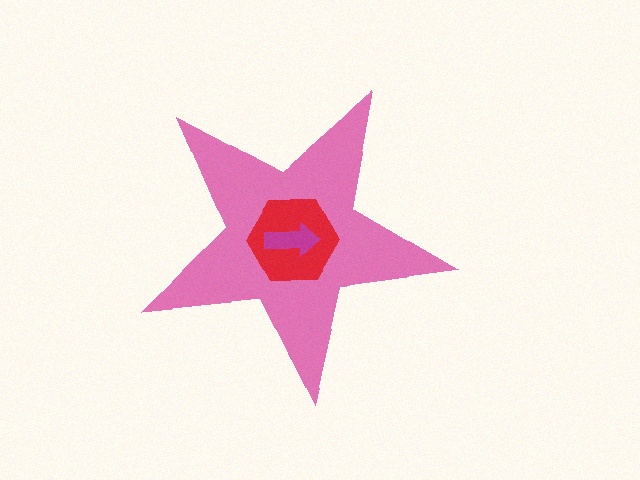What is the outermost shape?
The pink star.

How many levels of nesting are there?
3.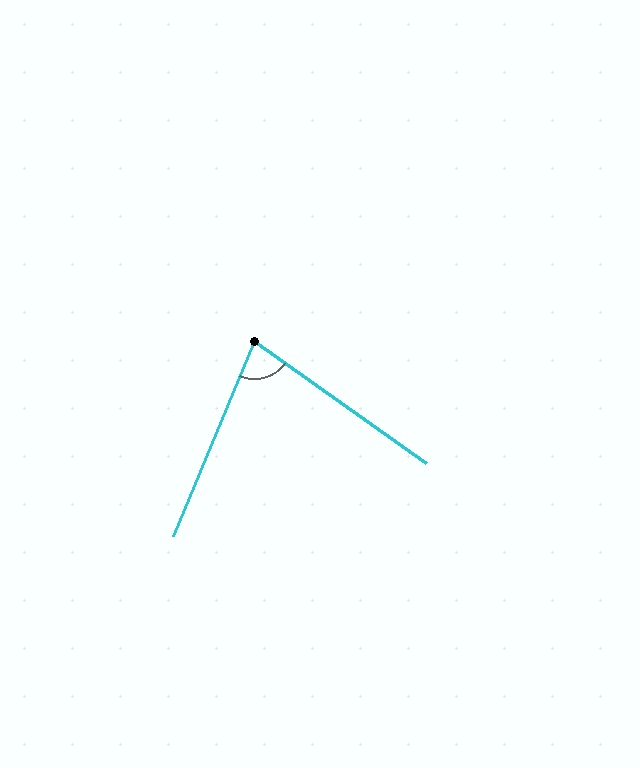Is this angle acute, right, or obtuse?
It is acute.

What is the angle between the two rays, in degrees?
Approximately 77 degrees.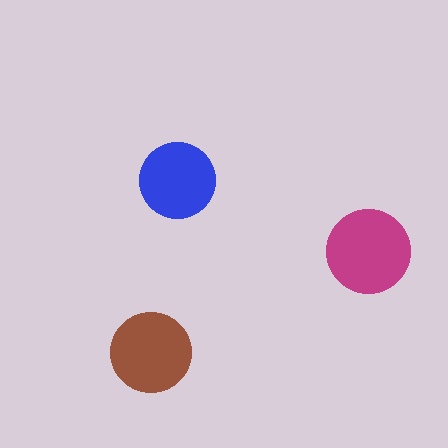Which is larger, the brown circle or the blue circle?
The brown one.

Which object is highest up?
The blue circle is topmost.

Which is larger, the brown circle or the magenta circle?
The magenta one.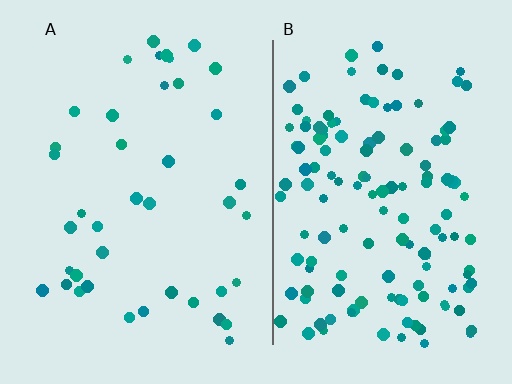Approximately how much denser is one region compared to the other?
Approximately 3.3× — region B over region A.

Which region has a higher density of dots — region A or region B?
B (the right).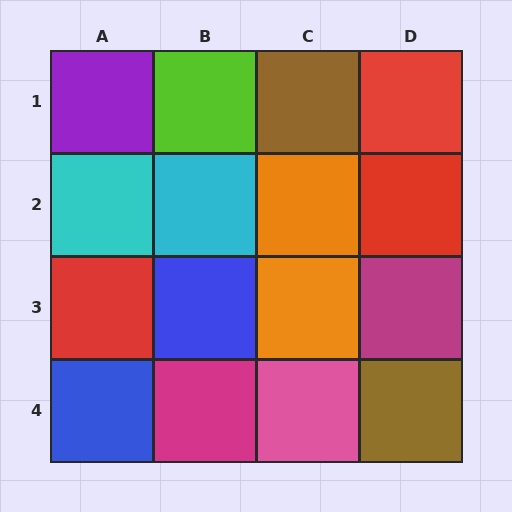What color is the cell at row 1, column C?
Brown.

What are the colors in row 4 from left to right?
Blue, magenta, pink, brown.